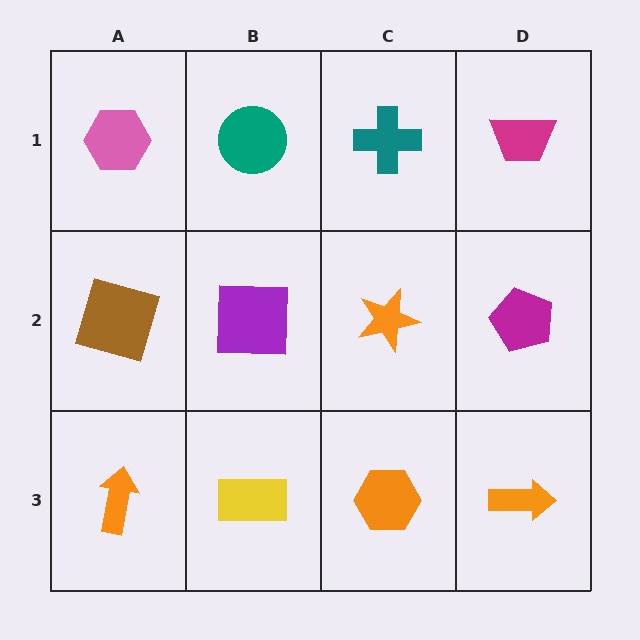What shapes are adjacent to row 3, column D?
A magenta pentagon (row 2, column D), an orange hexagon (row 3, column C).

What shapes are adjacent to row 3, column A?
A brown square (row 2, column A), a yellow rectangle (row 3, column B).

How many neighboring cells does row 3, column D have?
2.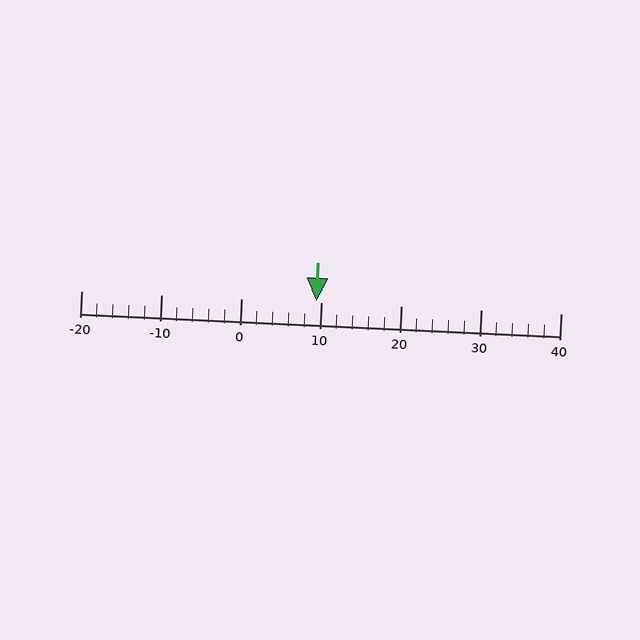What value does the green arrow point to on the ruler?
The green arrow points to approximately 9.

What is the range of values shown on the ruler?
The ruler shows values from -20 to 40.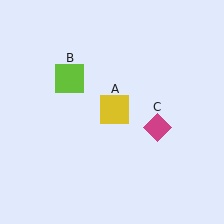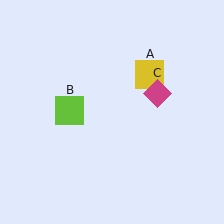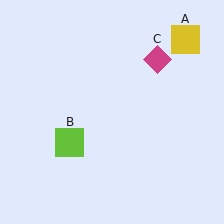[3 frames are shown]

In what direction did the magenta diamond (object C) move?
The magenta diamond (object C) moved up.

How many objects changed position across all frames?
3 objects changed position: yellow square (object A), lime square (object B), magenta diamond (object C).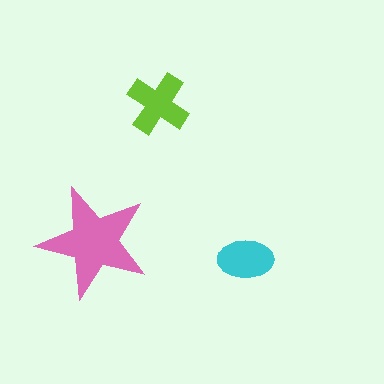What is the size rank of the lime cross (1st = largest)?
2nd.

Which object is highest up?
The lime cross is topmost.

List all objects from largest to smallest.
The pink star, the lime cross, the cyan ellipse.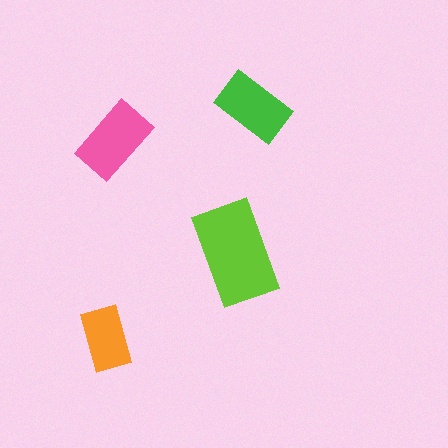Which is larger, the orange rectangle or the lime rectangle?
The lime one.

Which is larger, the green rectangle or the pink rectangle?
The pink one.